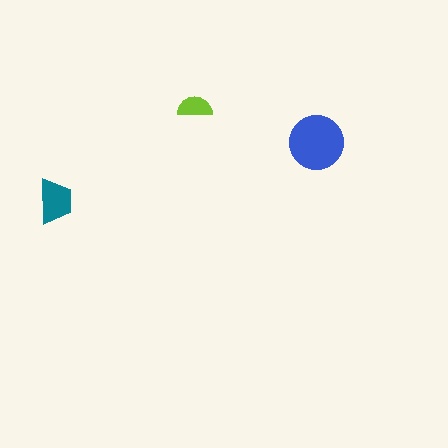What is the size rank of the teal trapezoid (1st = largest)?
2nd.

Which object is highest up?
The lime semicircle is topmost.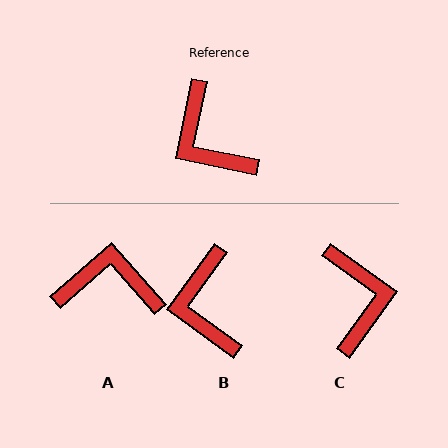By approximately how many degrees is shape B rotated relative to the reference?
Approximately 24 degrees clockwise.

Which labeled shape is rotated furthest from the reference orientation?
C, about 155 degrees away.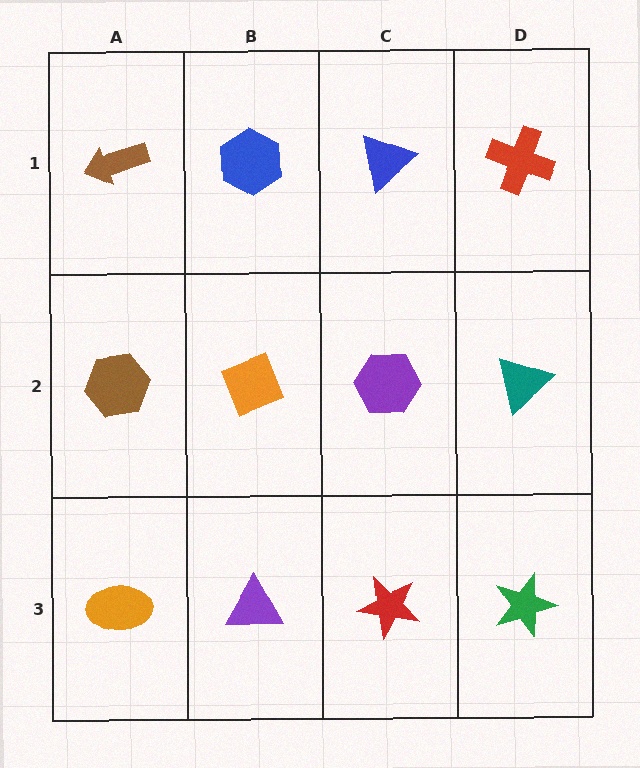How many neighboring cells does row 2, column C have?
4.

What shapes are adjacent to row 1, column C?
A purple hexagon (row 2, column C), a blue hexagon (row 1, column B), a red cross (row 1, column D).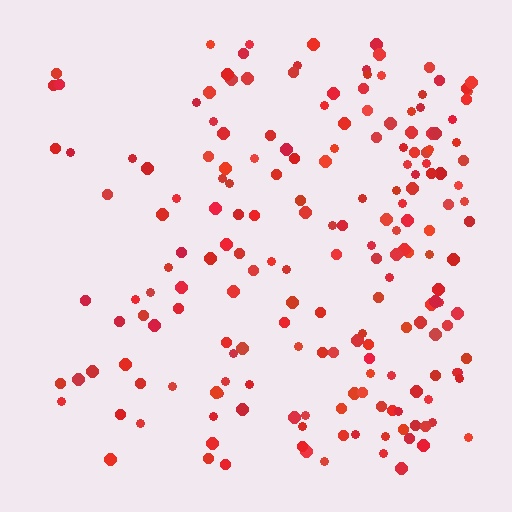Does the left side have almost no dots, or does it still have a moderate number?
Still a moderate number, just noticeably fewer than the right.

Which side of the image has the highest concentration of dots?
The right.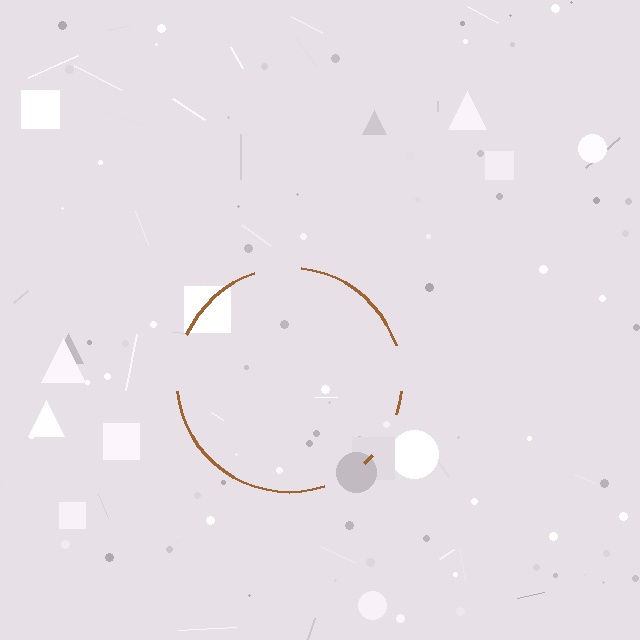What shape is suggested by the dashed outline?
The dashed outline suggests a circle.